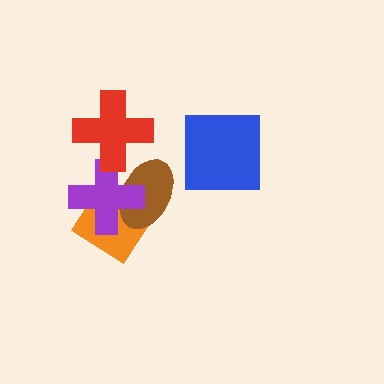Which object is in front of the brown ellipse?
The purple cross is in front of the brown ellipse.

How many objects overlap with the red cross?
1 object overlaps with the red cross.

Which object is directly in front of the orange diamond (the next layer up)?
The brown ellipse is directly in front of the orange diamond.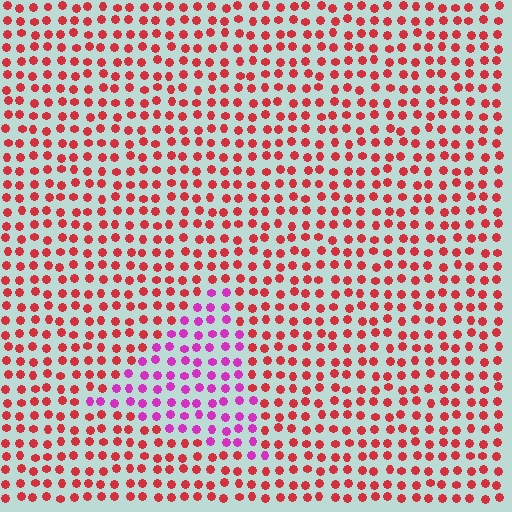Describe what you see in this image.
The image is filled with small red elements in a uniform arrangement. A triangle-shaped region is visible where the elements are tinted to a slightly different hue, forming a subtle color boundary.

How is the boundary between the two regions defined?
The boundary is defined purely by a slight shift in hue (about 48 degrees). Spacing, size, and orientation are identical on both sides.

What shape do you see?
I see a triangle.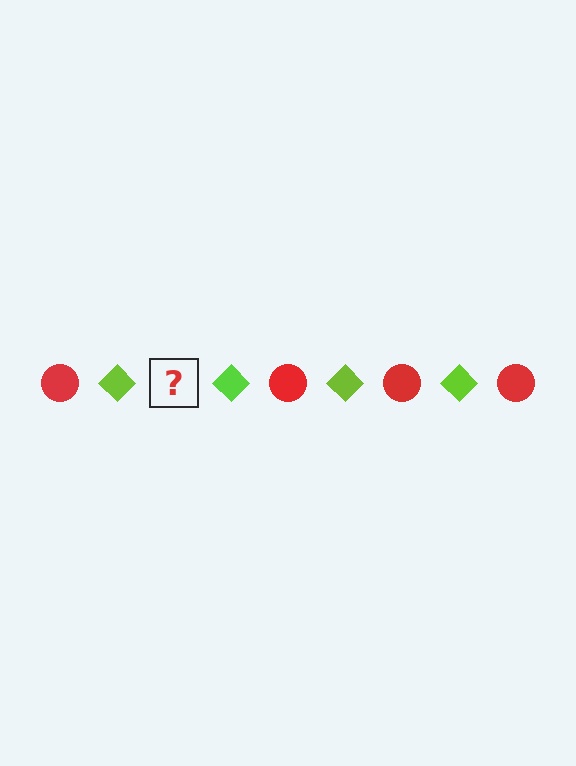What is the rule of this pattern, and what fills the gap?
The rule is that the pattern alternates between red circle and lime diamond. The gap should be filled with a red circle.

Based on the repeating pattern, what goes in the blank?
The blank should be a red circle.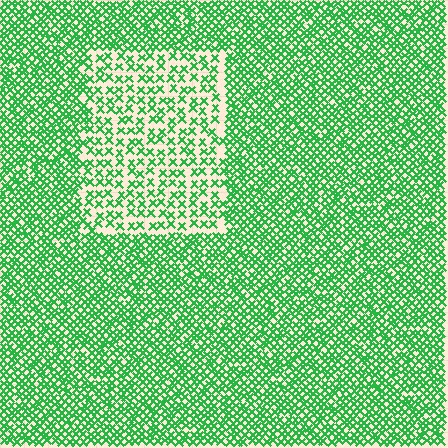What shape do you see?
I see a rectangle.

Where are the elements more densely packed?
The elements are more densely packed outside the rectangle boundary.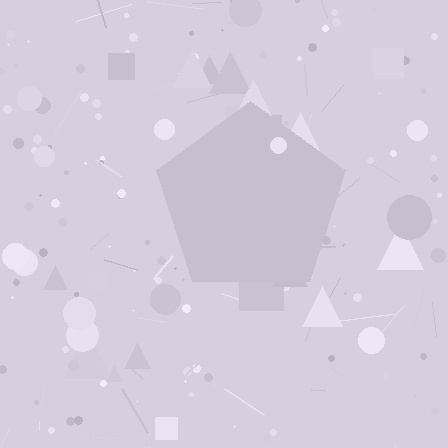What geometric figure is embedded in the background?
A pentagon is embedded in the background.